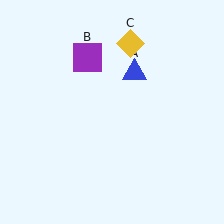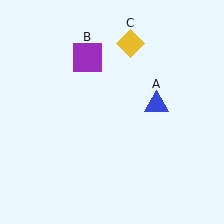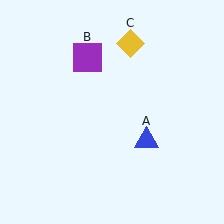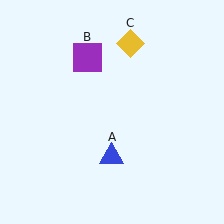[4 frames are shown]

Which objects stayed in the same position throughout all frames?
Purple square (object B) and yellow diamond (object C) remained stationary.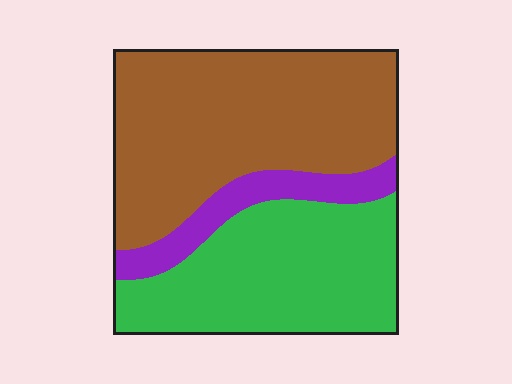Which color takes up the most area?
Brown, at roughly 50%.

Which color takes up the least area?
Purple, at roughly 10%.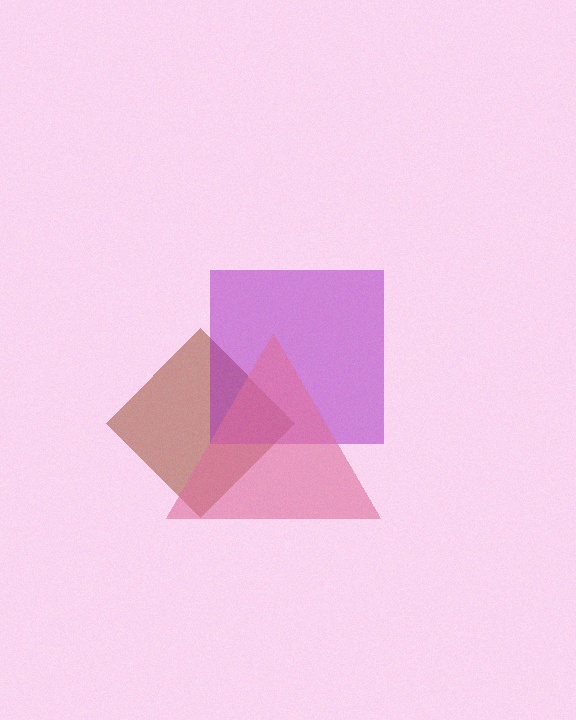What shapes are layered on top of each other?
The layered shapes are: a brown diamond, a purple square, a pink triangle.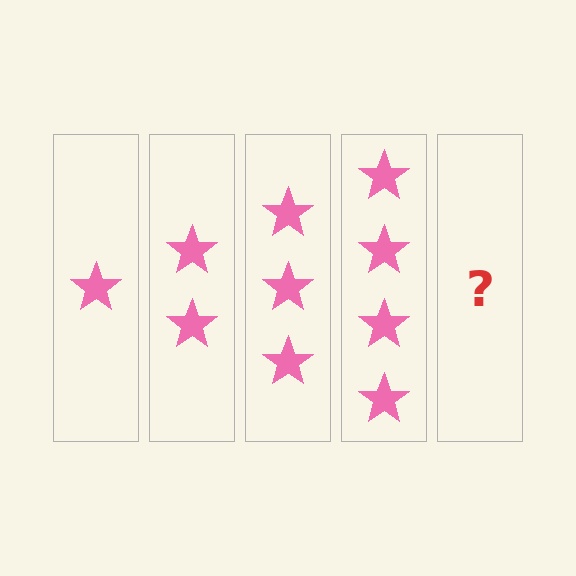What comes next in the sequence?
The next element should be 5 stars.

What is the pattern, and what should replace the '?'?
The pattern is that each step adds one more star. The '?' should be 5 stars.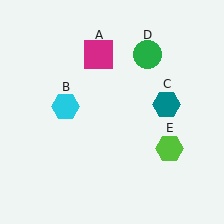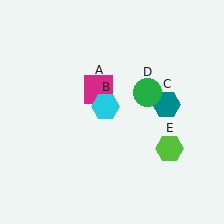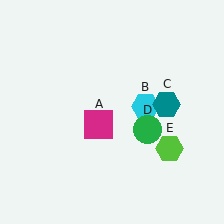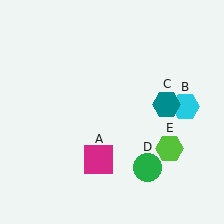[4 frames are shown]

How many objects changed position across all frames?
3 objects changed position: magenta square (object A), cyan hexagon (object B), green circle (object D).